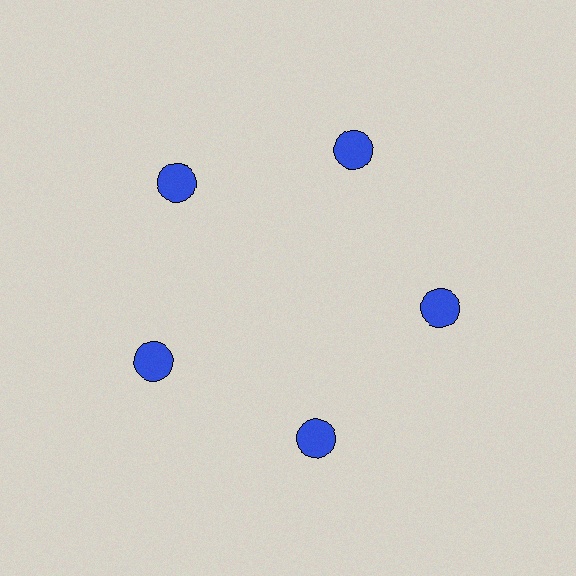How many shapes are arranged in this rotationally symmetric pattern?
There are 5 shapes, arranged in 5 groups of 1.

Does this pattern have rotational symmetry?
Yes, this pattern has 5-fold rotational symmetry. It looks the same after rotating 72 degrees around the center.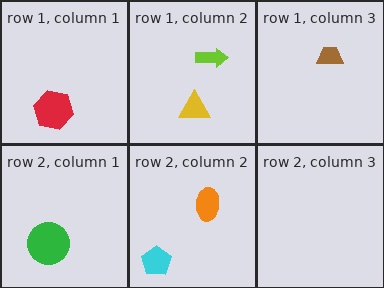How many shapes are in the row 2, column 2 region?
2.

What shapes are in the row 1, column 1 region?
The red hexagon.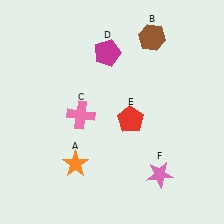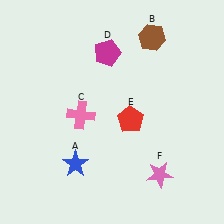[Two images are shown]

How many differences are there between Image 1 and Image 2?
There is 1 difference between the two images.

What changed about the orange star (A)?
In Image 1, A is orange. In Image 2, it changed to blue.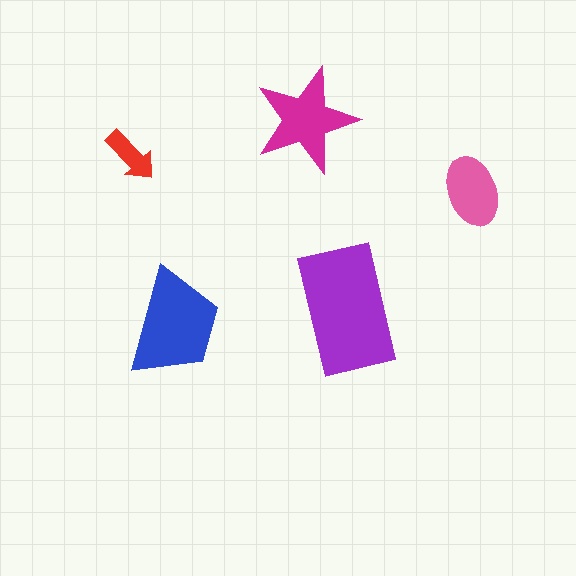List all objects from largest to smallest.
The purple rectangle, the blue trapezoid, the magenta star, the pink ellipse, the red arrow.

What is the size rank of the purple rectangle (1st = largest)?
1st.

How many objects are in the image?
There are 5 objects in the image.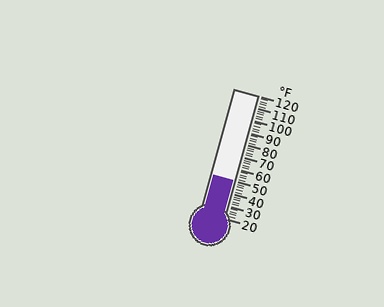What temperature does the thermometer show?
The thermometer shows approximately 50°F.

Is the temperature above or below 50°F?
The temperature is at 50°F.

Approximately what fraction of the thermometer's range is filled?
The thermometer is filled to approximately 30% of its range.